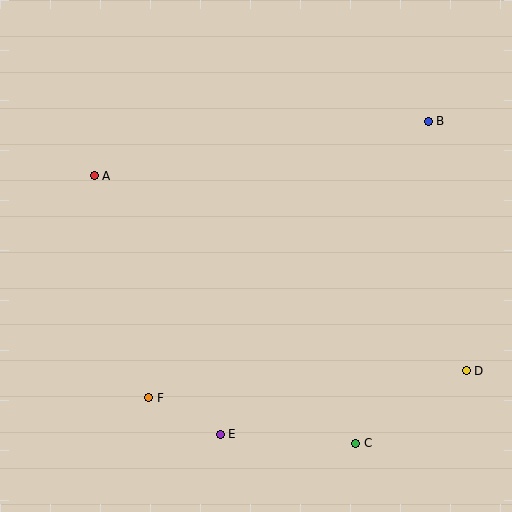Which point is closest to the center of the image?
Point F at (149, 398) is closest to the center.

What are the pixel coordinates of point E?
Point E is at (220, 434).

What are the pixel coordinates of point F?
Point F is at (149, 398).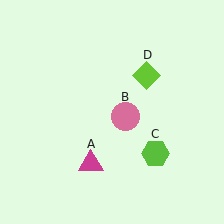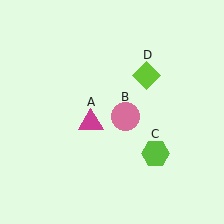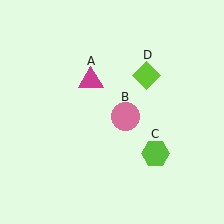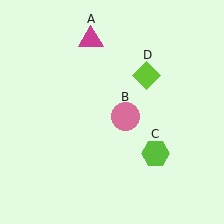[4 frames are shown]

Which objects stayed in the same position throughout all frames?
Pink circle (object B) and lime hexagon (object C) and lime diamond (object D) remained stationary.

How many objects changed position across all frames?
1 object changed position: magenta triangle (object A).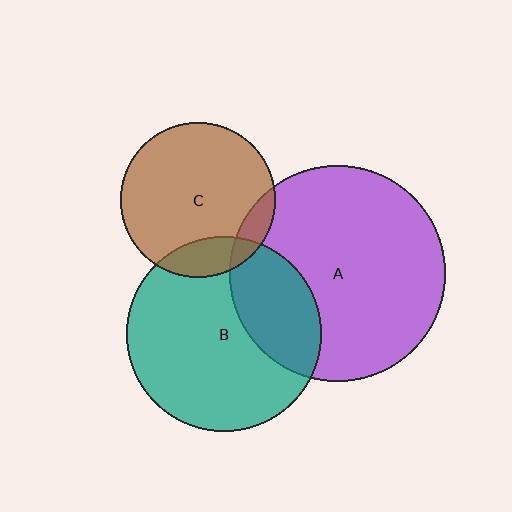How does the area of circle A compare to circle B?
Approximately 1.2 times.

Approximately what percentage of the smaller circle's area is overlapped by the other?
Approximately 15%.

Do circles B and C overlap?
Yes.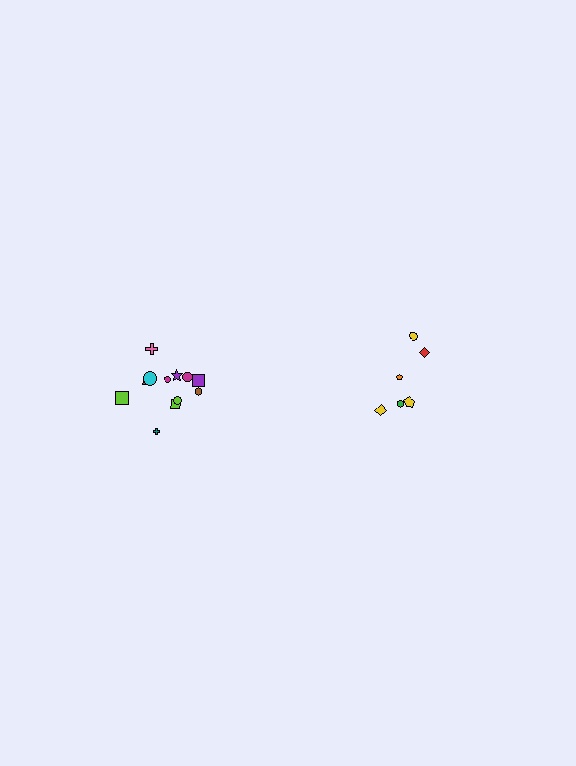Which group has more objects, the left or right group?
The left group.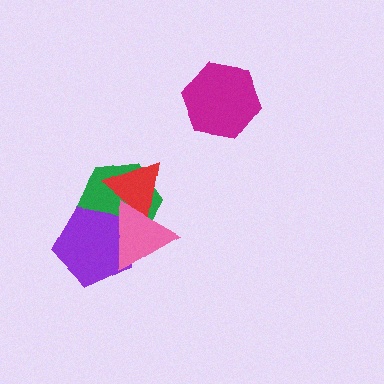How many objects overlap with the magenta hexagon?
0 objects overlap with the magenta hexagon.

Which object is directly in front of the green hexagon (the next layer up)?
The purple pentagon is directly in front of the green hexagon.